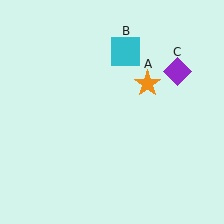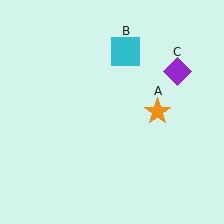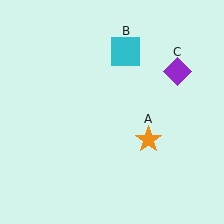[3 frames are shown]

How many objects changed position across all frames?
1 object changed position: orange star (object A).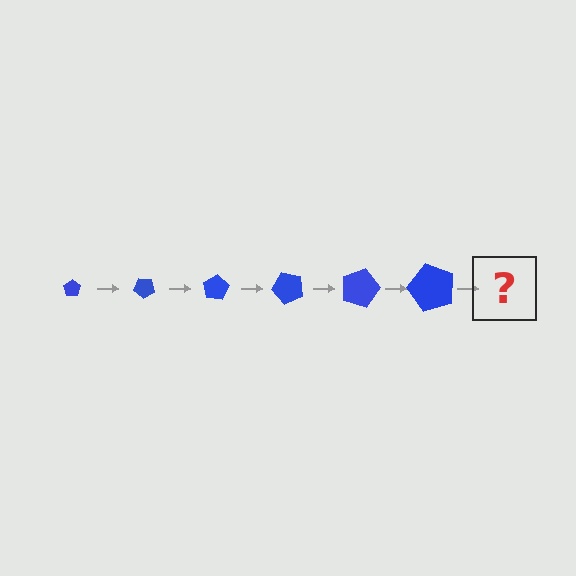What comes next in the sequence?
The next element should be a pentagon, larger than the previous one and rotated 240 degrees from the start.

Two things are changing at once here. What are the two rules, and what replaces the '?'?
The two rules are that the pentagon grows larger each step and it rotates 40 degrees each step. The '?' should be a pentagon, larger than the previous one and rotated 240 degrees from the start.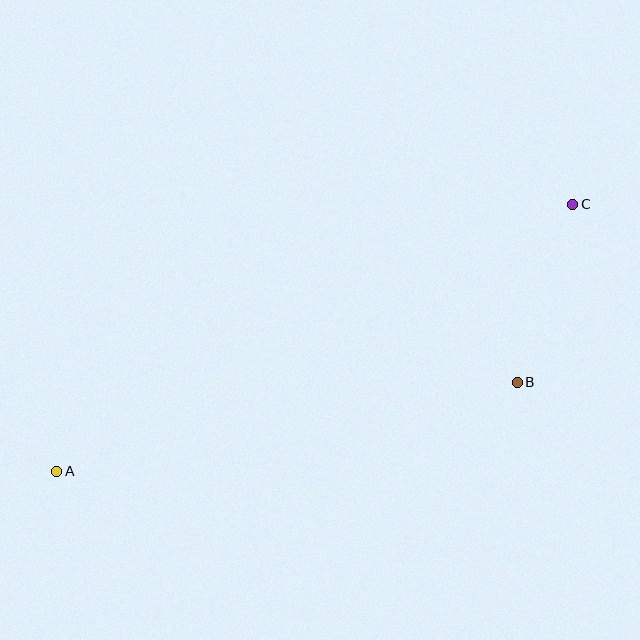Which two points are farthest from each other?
Points A and C are farthest from each other.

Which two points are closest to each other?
Points B and C are closest to each other.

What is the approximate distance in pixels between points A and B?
The distance between A and B is approximately 469 pixels.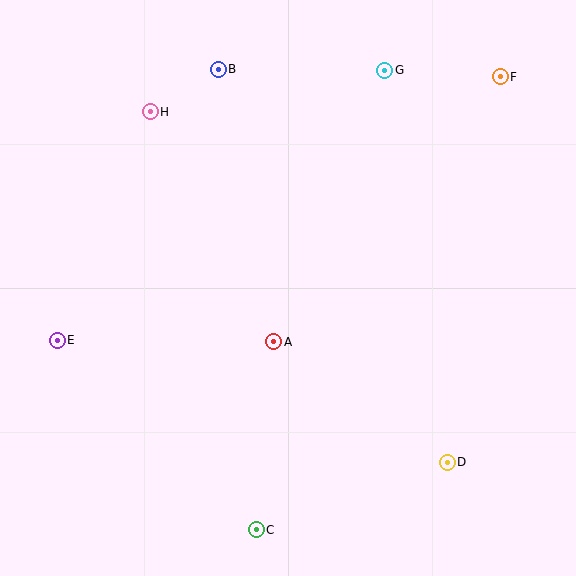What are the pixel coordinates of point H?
Point H is at (150, 112).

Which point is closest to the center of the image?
Point A at (274, 342) is closest to the center.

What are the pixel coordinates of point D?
Point D is at (447, 462).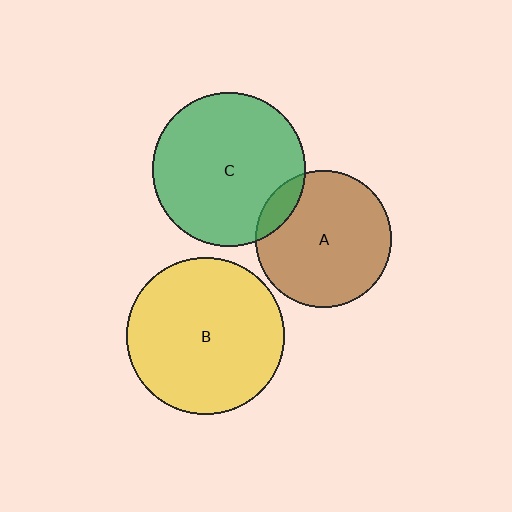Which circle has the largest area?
Circle B (yellow).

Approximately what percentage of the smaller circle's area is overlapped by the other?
Approximately 10%.